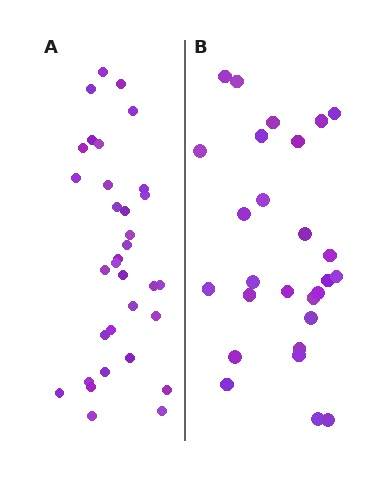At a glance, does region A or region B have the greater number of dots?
Region A (the left region) has more dots.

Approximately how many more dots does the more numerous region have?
Region A has about 6 more dots than region B.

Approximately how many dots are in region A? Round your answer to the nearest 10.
About 30 dots. (The exact count is 33, which rounds to 30.)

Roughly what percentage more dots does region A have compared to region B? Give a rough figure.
About 20% more.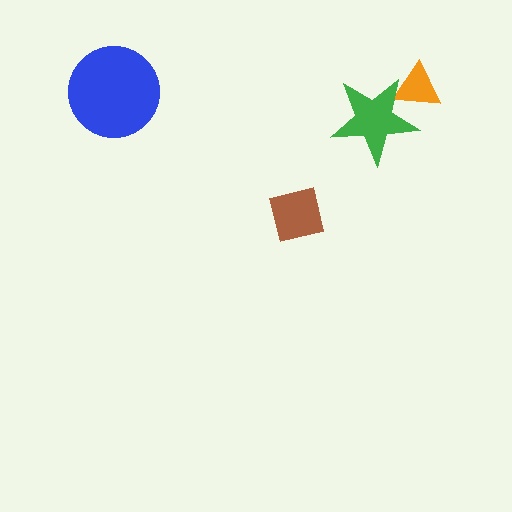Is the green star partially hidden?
No, no other shape covers it.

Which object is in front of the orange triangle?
The green star is in front of the orange triangle.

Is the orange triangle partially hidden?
Yes, it is partially covered by another shape.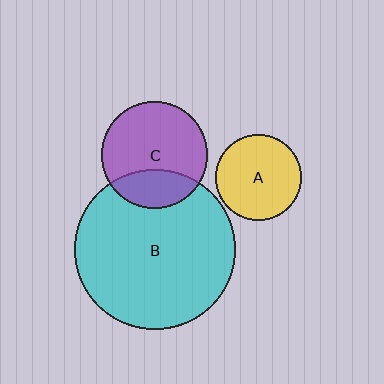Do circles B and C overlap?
Yes.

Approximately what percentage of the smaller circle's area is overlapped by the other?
Approximately 30%.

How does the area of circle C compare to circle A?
Approximately 1.5 times.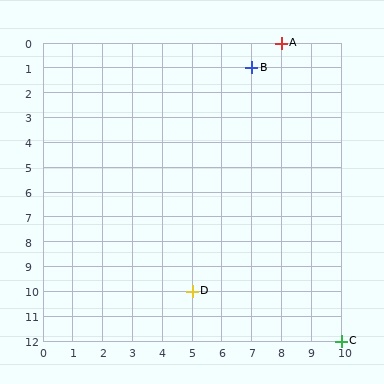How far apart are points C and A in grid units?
Points C and A are 2 columns and 12 rows apart (about 12.2 grid units diagonally).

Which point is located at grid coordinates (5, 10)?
Point D is at (5, 10).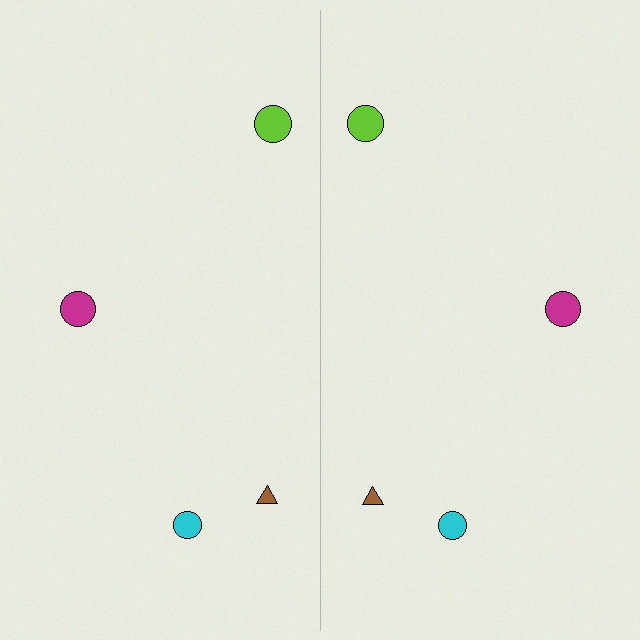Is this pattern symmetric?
Yes, this pattern has bilateral (reflection) symmetry.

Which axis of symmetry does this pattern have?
The pattern has a vertical axis of symmetry running through the center of the image.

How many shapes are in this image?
There are 8 shapes in this image.